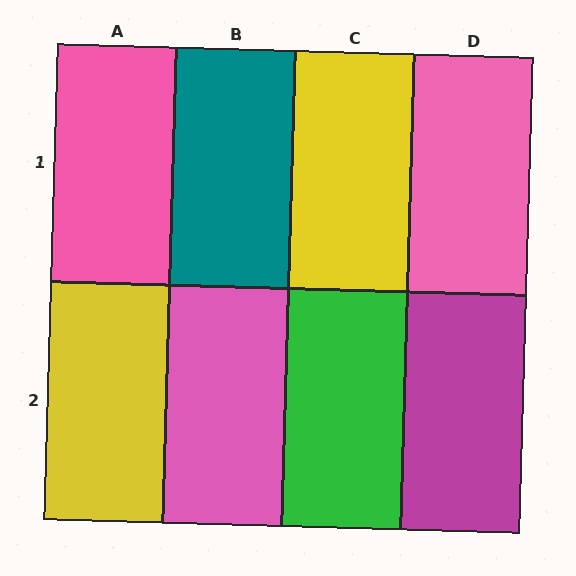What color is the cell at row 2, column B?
Pink.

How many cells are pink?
3 cells are pink.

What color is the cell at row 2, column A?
Yellow.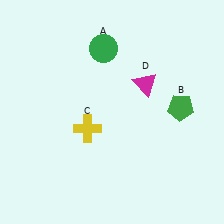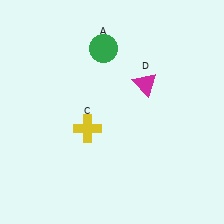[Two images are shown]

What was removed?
The green pentagon (B) was removed in Image 2.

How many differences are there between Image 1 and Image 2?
There is 1 difference between the two images.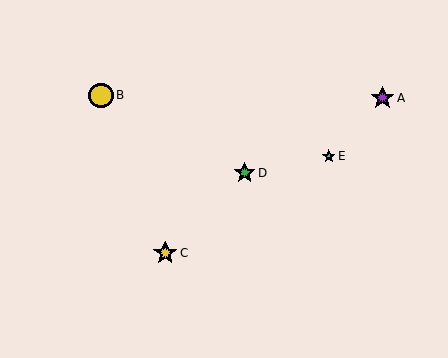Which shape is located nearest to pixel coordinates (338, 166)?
The cyan star (labeled E) at (329, 156) is nearest to that location.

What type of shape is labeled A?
Shape A is a purple star.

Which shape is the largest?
The yellow circle (labeled B) is the largest.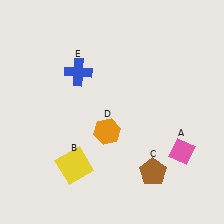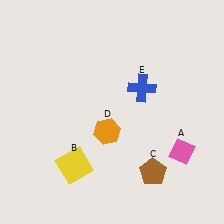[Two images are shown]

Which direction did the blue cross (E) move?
The blue cross (E) moved right.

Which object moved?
The blue cross (E) moved right.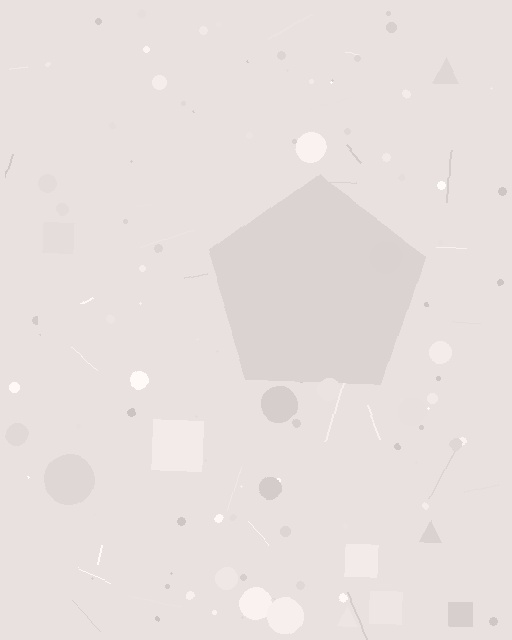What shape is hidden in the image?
A pentagon is hidden in the image.